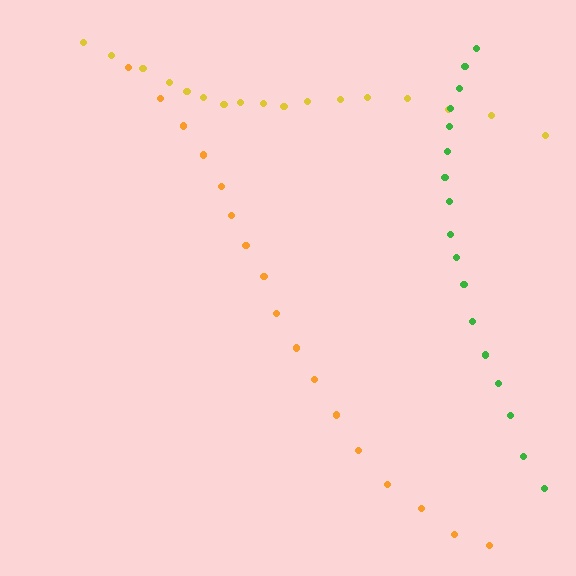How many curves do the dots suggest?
There are 3 distinct paths.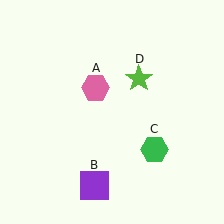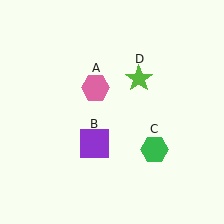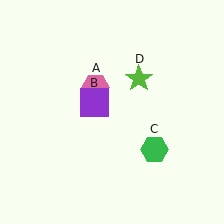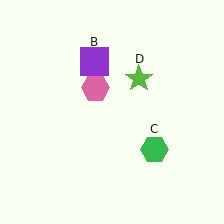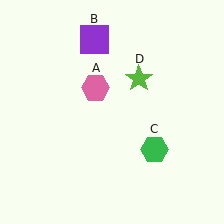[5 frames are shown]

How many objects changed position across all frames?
1 object changed position: purple square (object B).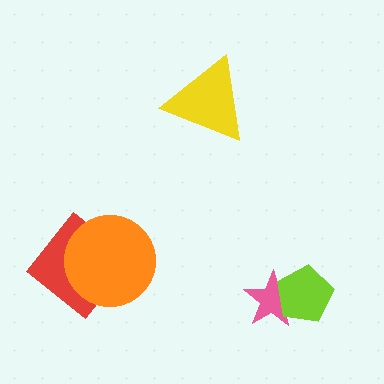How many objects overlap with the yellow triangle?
0 objects overlap with the yellow triangle.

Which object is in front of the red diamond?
The orange circle is in front of the red diamond.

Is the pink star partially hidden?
Yes, it is partially covered by another shape.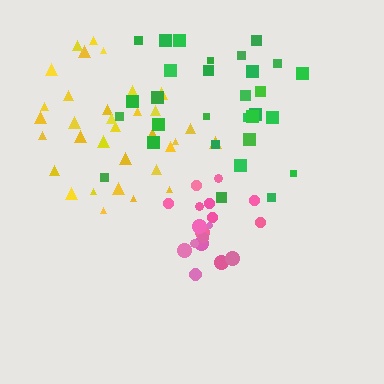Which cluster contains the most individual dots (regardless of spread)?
Yellow (33).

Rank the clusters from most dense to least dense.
pink, yellow, green.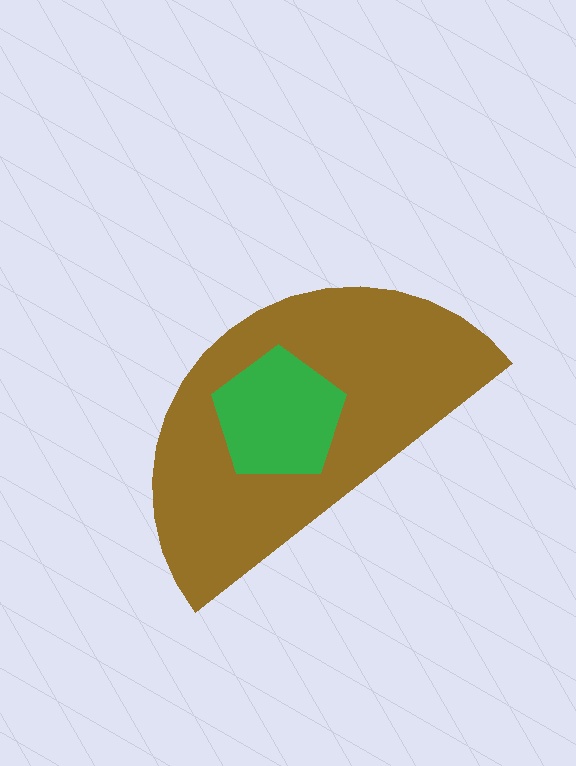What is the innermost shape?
The green pentagon.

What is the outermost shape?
The brown semicircle.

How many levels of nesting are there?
2.